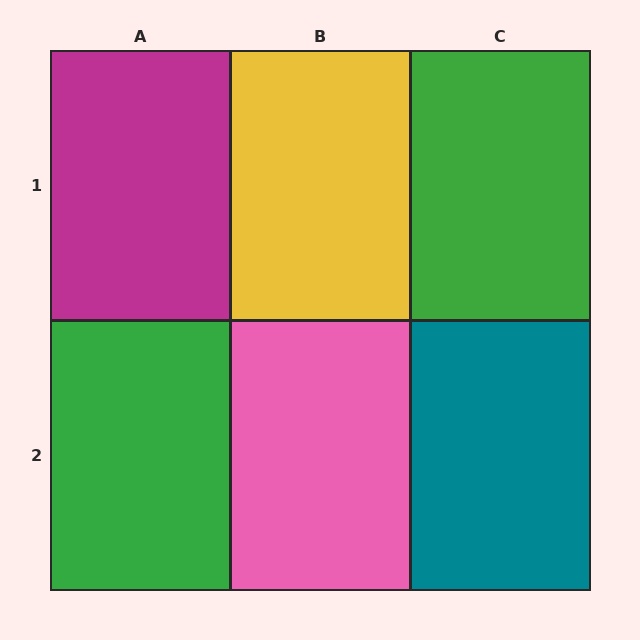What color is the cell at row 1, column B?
Yellow.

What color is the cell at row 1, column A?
Magenta.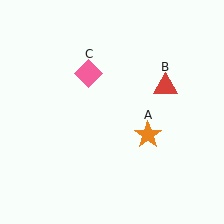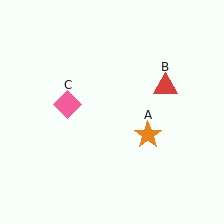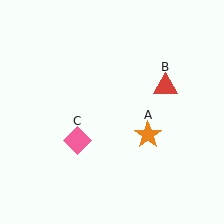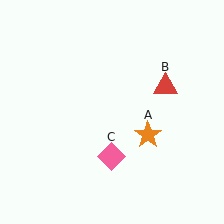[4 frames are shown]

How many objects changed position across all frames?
1 object changed position: pink diamond (object C).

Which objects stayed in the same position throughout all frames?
Orange star (object A) and red triangle (object B) remained stationary.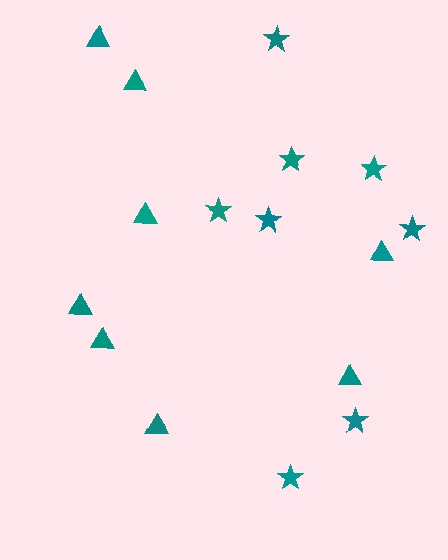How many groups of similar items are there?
There are 2 groups: one group of stars (8) and one group of triangles (8).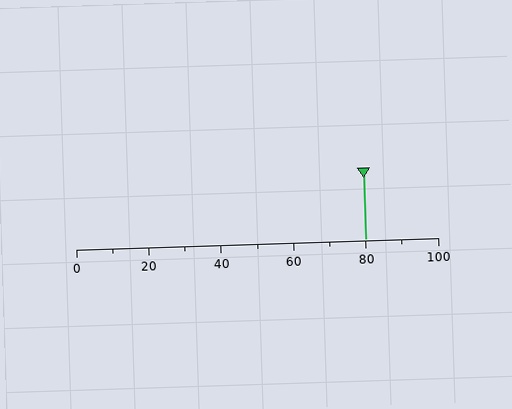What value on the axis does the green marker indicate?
The marker indicates approximately 80.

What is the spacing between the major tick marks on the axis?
The major ticks are spaced 20 apart.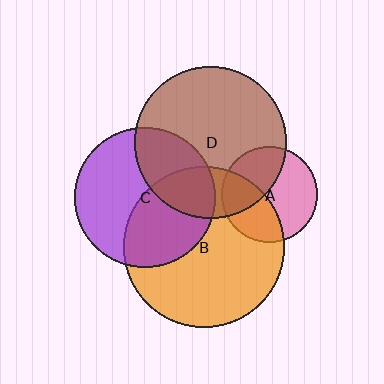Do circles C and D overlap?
Yes.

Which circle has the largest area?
Circle B (orange).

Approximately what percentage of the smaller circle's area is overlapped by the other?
Approximately 30%.